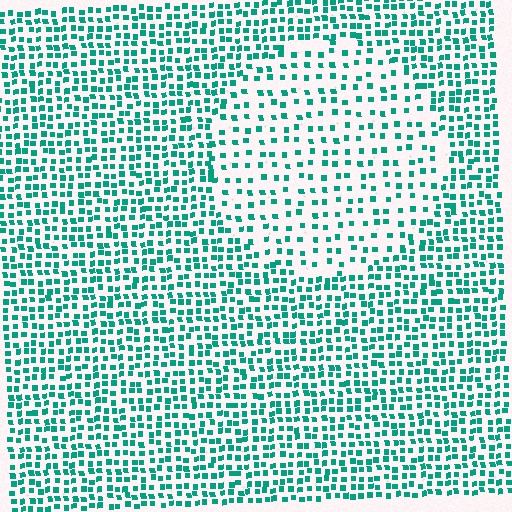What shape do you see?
I see a circle.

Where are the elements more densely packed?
The elements are more densely packed outside the circle boundary.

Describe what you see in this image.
The image contains small teal elements arranged at two different densities. A circle-shaped region is visible where the elements are less densely packed than the surrounding area.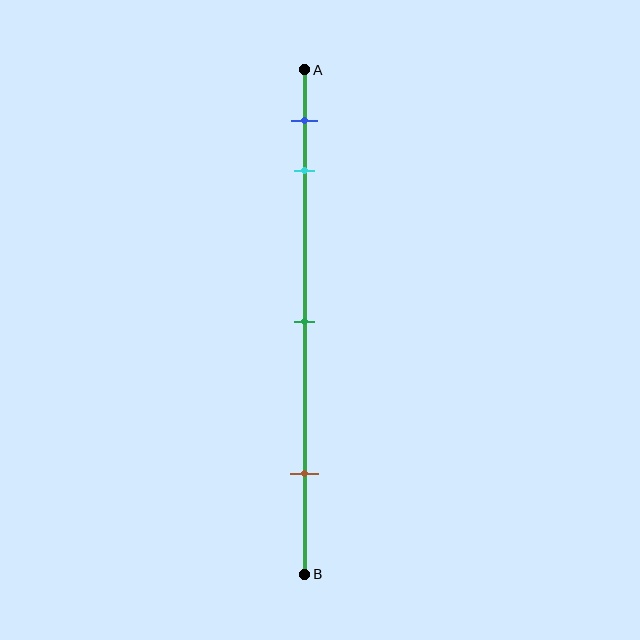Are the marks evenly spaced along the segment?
No, the marks are not evenly spaced.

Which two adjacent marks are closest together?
The blue and cyan marks are the closest adjacent pair.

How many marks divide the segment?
There are 4 marks dividing the segment.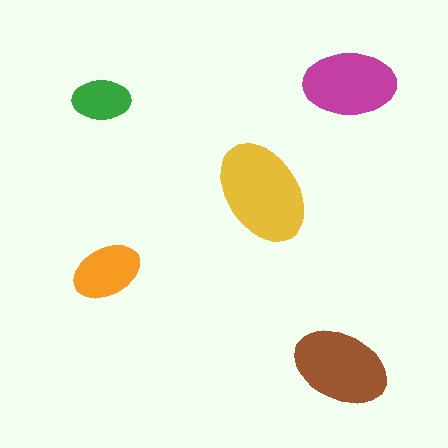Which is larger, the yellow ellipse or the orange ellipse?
The yellow one.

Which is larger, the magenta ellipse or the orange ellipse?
The magenta one.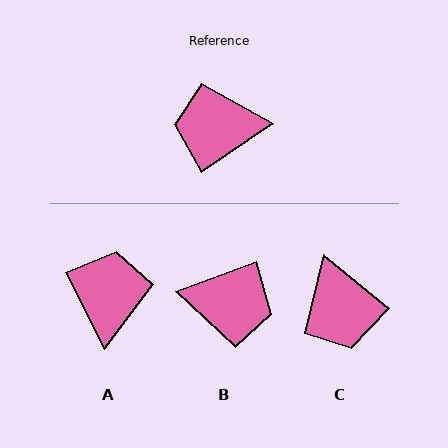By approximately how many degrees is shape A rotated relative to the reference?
Approximately 97 degrees clockwise.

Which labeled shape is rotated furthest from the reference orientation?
B, about 166 degrees away.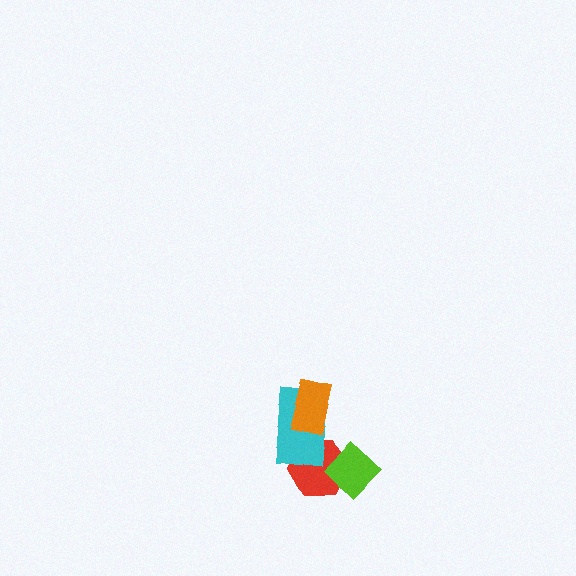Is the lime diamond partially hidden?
No, no other shape covers it.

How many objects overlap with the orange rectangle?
1 object overlaps with the orange rectangle.